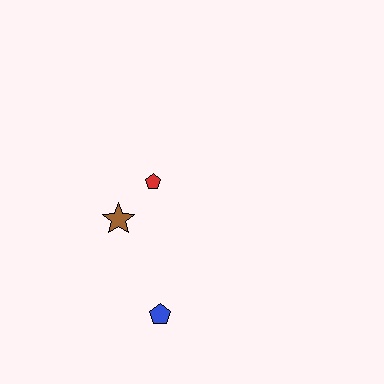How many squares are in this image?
There are no squares.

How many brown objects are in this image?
There is 1 brown object.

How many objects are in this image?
There are 3 objects.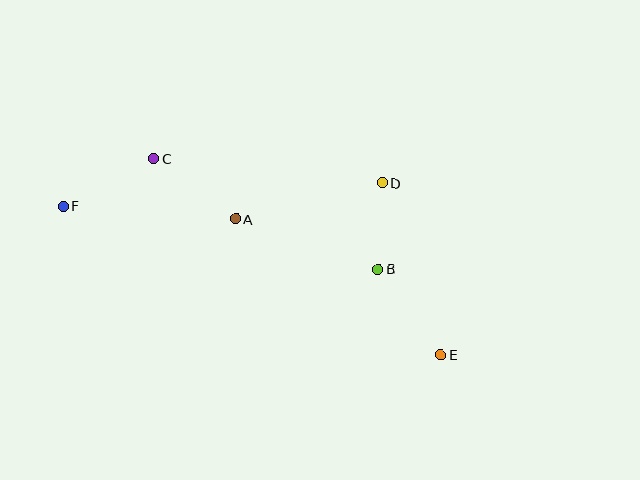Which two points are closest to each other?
Points B and D are closest to each other.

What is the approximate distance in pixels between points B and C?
The distance between B and C is approximately 251 pixels.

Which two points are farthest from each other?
Points E and F are farthest from each other.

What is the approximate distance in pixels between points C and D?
The distance between C and D is approximately 231 pixels.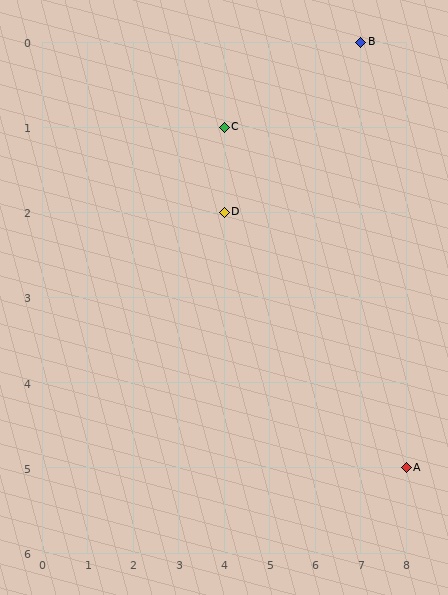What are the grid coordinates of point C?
Point C is at grid coordinates (4, 1).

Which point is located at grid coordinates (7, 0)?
Point B is at (7, 0).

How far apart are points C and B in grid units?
Points C and B are 3 columns and 1 row apart (about 3.2 grid units diagonally).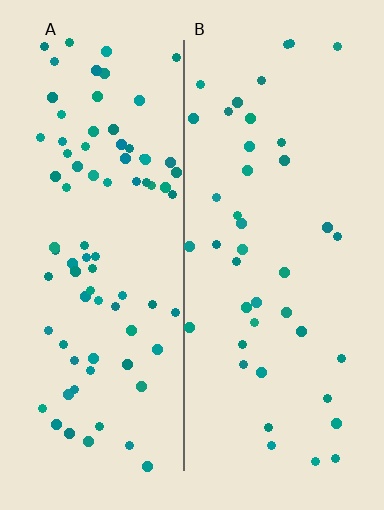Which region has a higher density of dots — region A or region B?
A (the left).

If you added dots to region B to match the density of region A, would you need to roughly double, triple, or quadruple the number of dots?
Approximately double.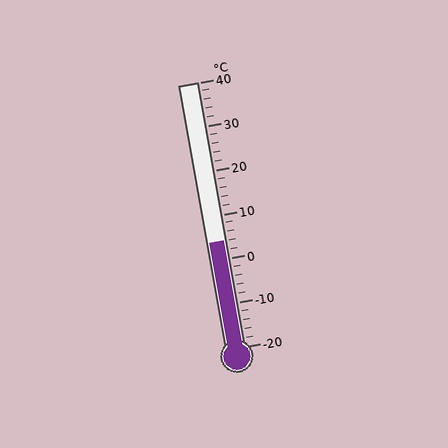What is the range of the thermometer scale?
The thermometer scale ranges from -20°C to 40°C.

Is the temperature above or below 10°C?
The temperature is below 10°C.